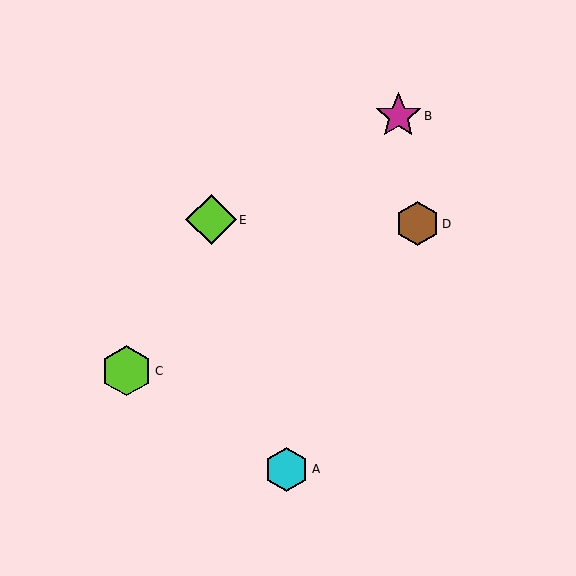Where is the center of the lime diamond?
The center of the lime diamond is at (211, 220).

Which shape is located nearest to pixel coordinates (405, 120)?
The magenta star (labeled B) at (398, 116) is nearest to that location.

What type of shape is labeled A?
Shape A is a cyan hexagon.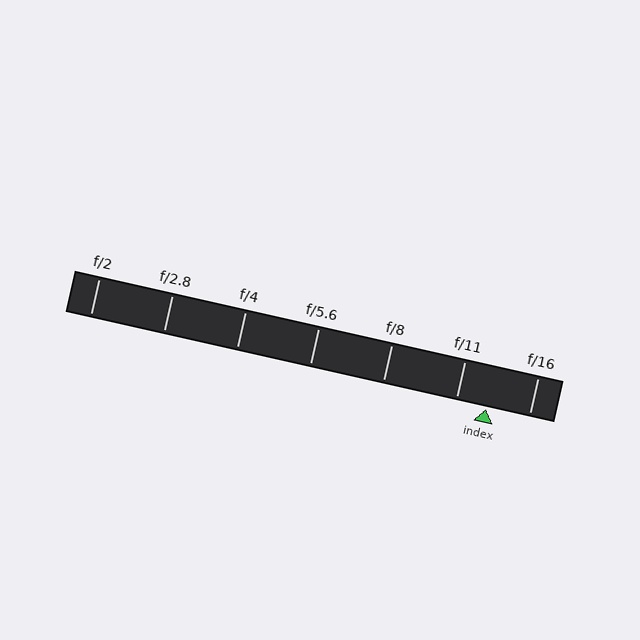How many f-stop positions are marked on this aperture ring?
There are 7 f-stop positions marked.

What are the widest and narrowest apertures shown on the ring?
The widest aperture shown is f/2 and the narrowest is f/16.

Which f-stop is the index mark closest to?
The index mark is closest to f/11.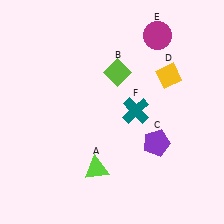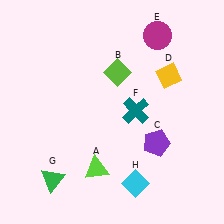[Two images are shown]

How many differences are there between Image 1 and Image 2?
There are 2 differences between the two images.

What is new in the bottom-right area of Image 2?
A cyan diamond (H) was added in the bottom-right area of Image 2.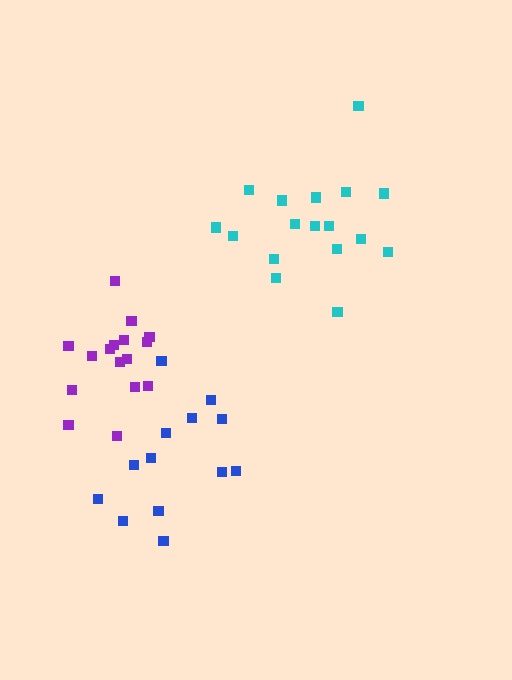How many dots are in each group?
Group 1: 13 dots, Group 2: 17 dots, Group 3: 16 dots (46 total).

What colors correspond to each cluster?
The clusters are colored: blue, cyan, purple.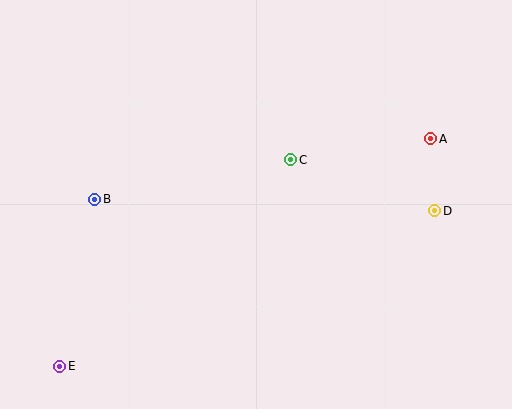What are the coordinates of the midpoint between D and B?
The midpoint between D and B is at (265, 205).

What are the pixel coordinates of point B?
Point B is at (95, 199).